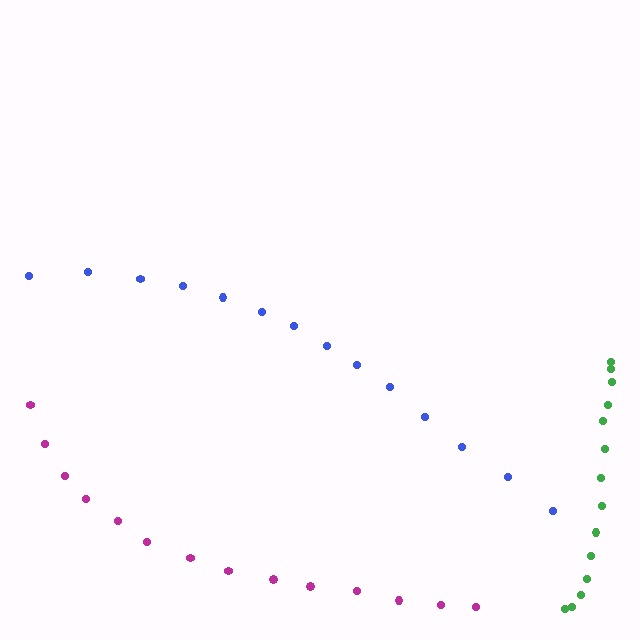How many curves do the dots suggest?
There are 3 distinct paths.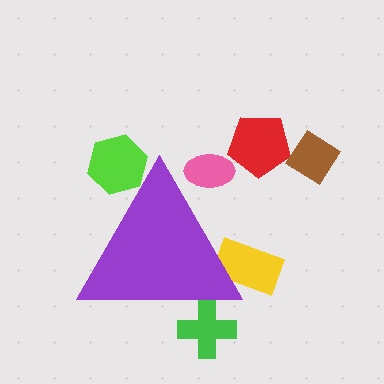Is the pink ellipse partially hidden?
Yes, the pink ellipse is partially hidden behind the purple triangle.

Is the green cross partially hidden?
Yes, the green cross is partially hidden behind the purple triangle.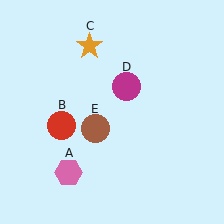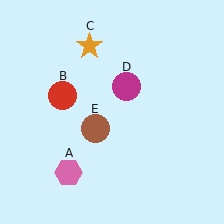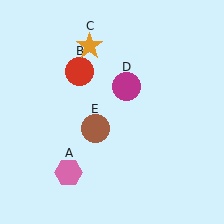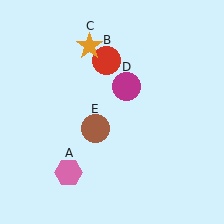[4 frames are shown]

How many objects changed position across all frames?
1 object changed position: red circle (object B).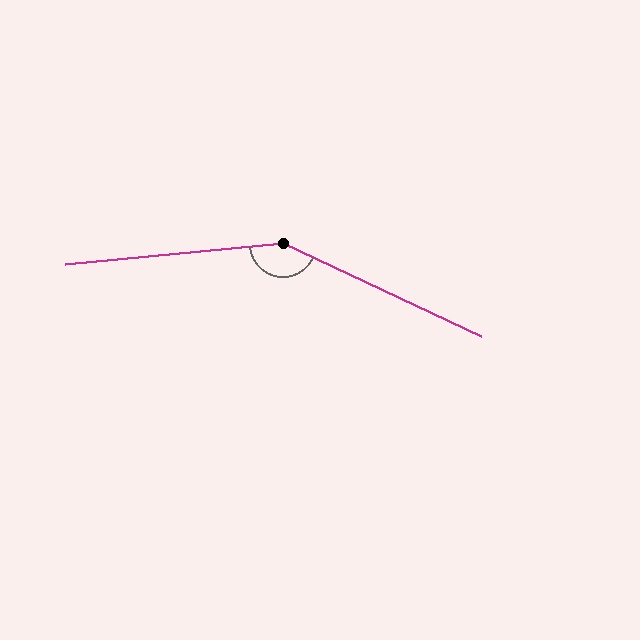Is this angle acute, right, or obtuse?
It is obtuse.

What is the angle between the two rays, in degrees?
Approximately 150 degrees.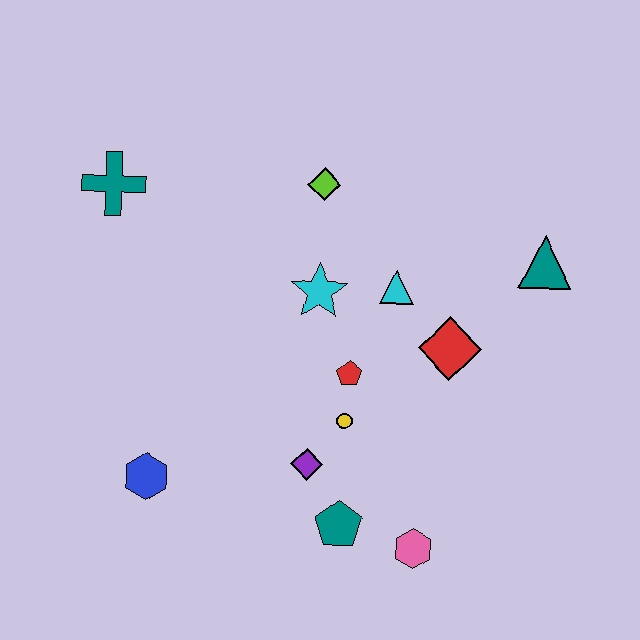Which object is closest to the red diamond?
The cyan triangle is closest to the red diamond.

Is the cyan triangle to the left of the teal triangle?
Yes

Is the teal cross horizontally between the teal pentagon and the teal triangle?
No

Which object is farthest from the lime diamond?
The pink hexagon is farthest from the lime diamond.